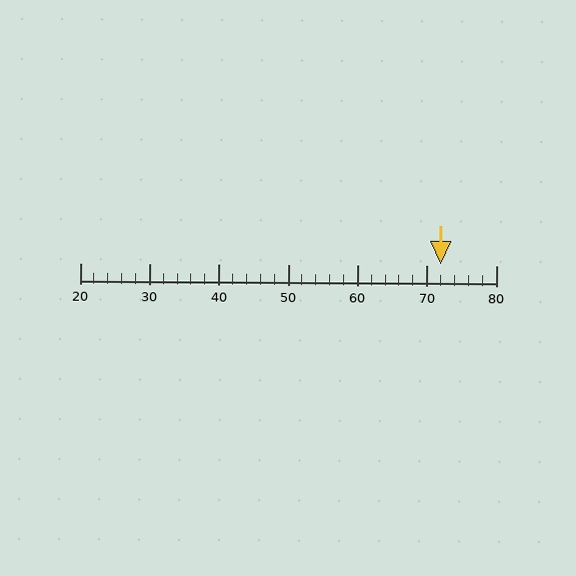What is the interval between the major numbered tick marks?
The major tick marks are spaced 10 units apart.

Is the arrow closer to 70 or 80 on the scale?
The arrow is closer to 70.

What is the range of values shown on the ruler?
The ruler shows values from 20 to 80.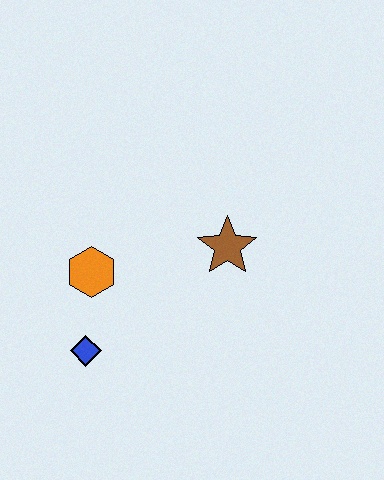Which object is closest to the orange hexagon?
The blue diamond is closest to the orange hexagon.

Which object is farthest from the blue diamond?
The brown star is farthest from the blue diamond.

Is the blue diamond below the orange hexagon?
Yes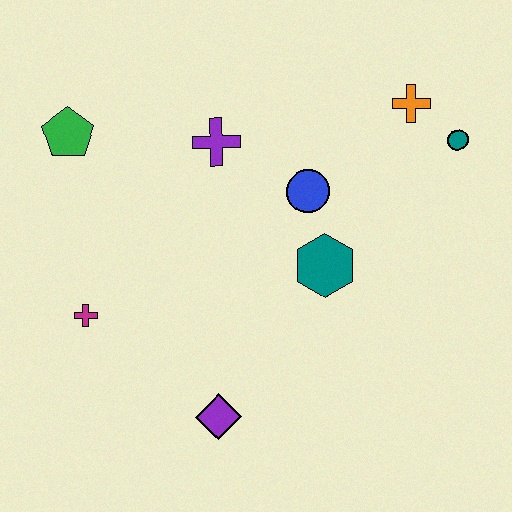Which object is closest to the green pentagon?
The purple cross is closest to the green pentagon.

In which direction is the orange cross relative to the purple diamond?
The orange cross is above the purple diamond.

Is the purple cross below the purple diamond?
No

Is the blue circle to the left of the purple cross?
No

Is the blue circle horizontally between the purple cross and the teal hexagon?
Yes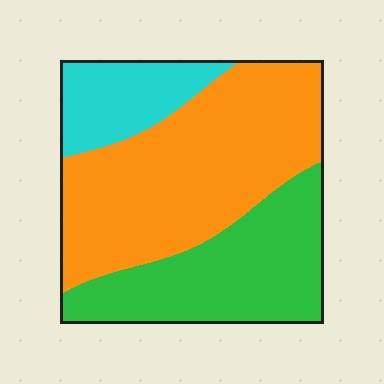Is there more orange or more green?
Orange.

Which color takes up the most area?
Orange, at roughly 50%.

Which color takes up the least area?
Cyan, at roughly 15%.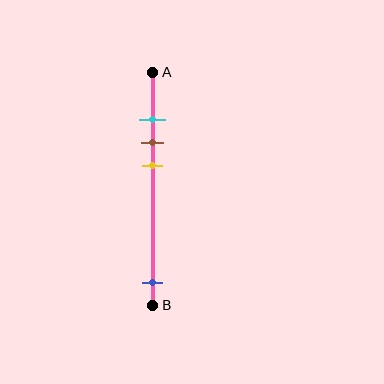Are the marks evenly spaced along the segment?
No, the marks are not evenly spaced.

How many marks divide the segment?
There are 4 marks dividing the segment.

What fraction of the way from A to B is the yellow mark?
The yellow mark is approximately 40% (0.4) of the way from A to B.